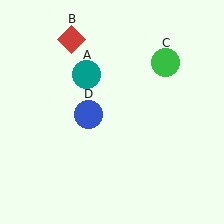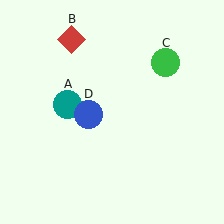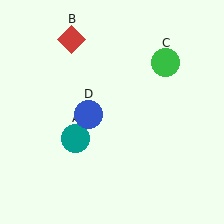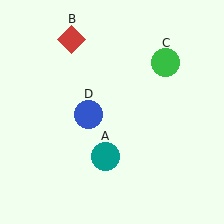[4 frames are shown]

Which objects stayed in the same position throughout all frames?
Red diamond (object B) and green circle (object C) and blue circle (object D) remained stationary.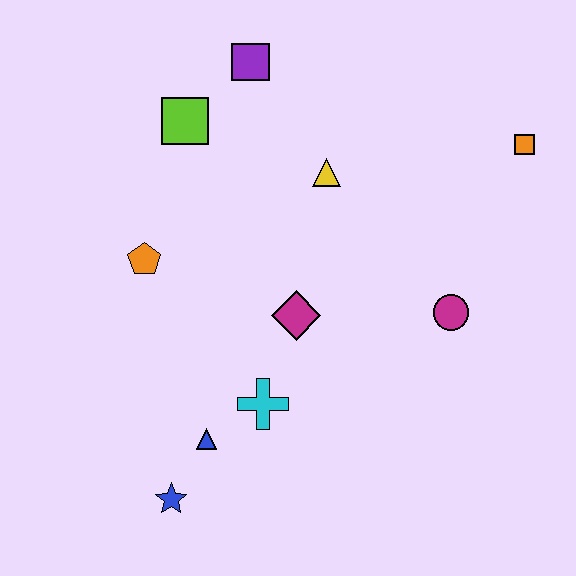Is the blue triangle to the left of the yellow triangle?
Yes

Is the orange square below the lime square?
Yes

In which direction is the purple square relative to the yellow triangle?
The purple square is above the yellow triangle.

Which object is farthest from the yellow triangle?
The blue star is farthest from the yellow triangle.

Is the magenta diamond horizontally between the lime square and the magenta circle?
Yes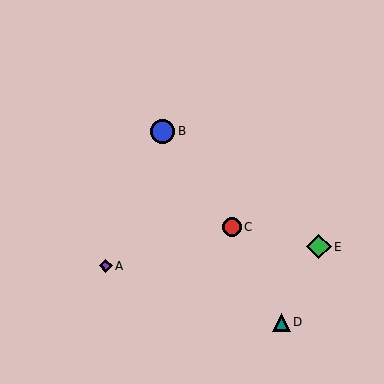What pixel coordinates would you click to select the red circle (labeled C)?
Click at (232, 227) to select the red circle C.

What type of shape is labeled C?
Shape C is a red circle.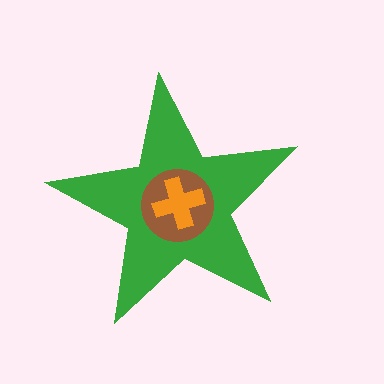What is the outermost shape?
The green star.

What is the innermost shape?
The orange cross.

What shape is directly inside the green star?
The brown circle.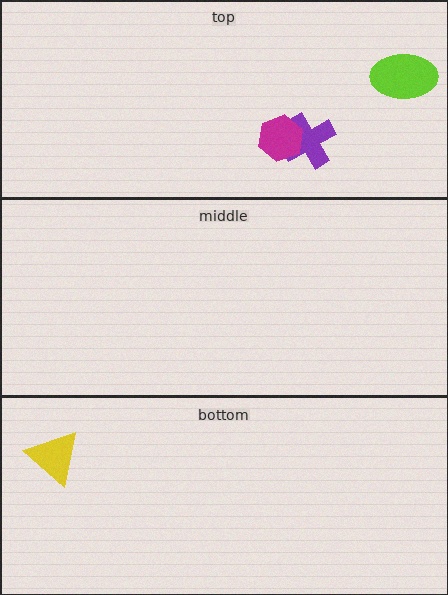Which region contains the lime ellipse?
The top region.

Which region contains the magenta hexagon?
The top region.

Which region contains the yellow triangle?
The bottom region.